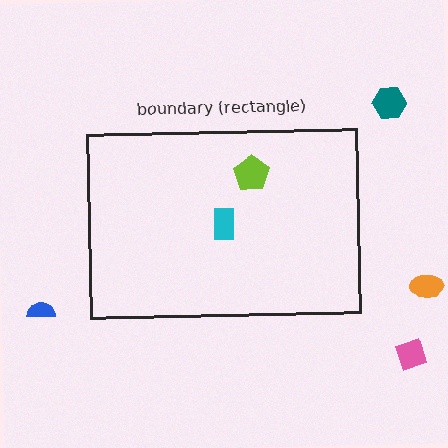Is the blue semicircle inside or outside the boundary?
Outside.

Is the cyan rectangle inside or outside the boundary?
Inside.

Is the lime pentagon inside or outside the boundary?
Inside.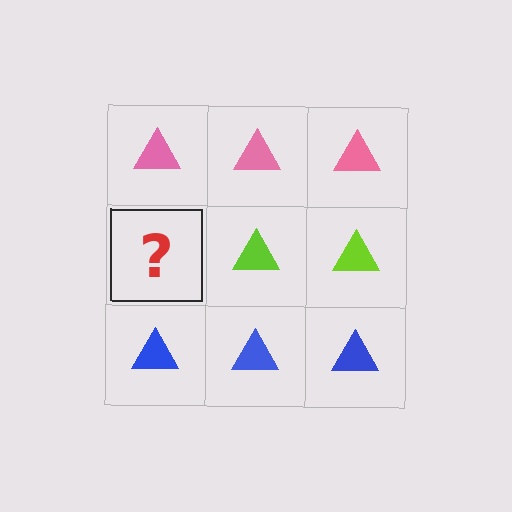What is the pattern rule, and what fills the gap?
The rule is that each row has a consistent color. The gap should be filled with a lime triangle.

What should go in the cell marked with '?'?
The missing cell should contain a lime triangle.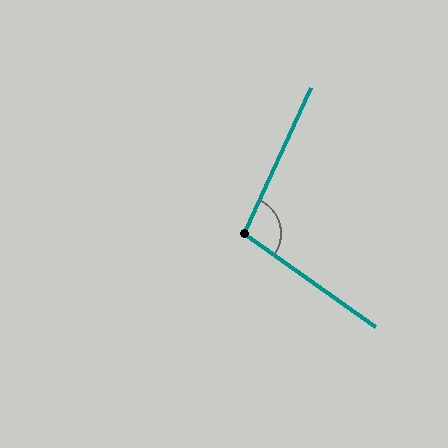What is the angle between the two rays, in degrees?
Approximately 101 degrees.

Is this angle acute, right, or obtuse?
It is obtuse.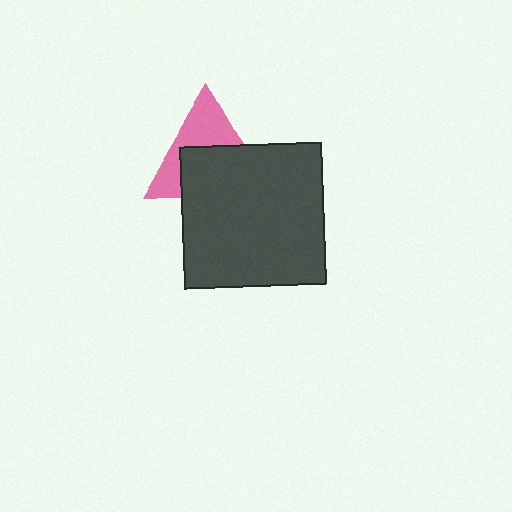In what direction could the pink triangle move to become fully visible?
The pink triangle could move up. That would shift it out from behind the dark gray square entirely.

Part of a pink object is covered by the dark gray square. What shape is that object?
It is a triangle.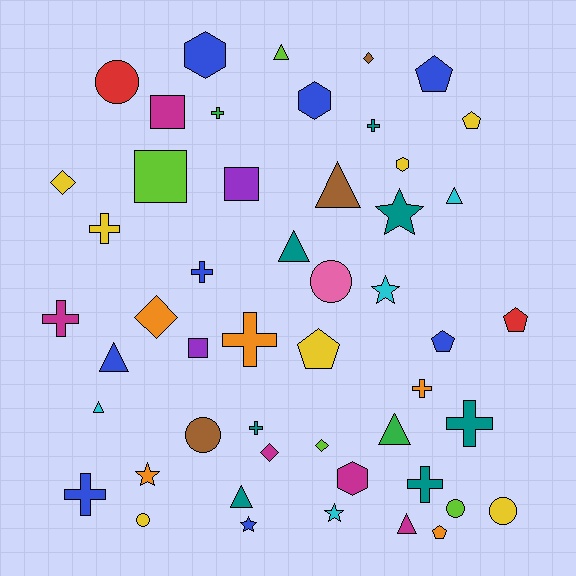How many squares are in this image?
There are 4 squares.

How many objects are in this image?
There are 50 objects.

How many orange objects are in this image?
There are 5 orange objects.